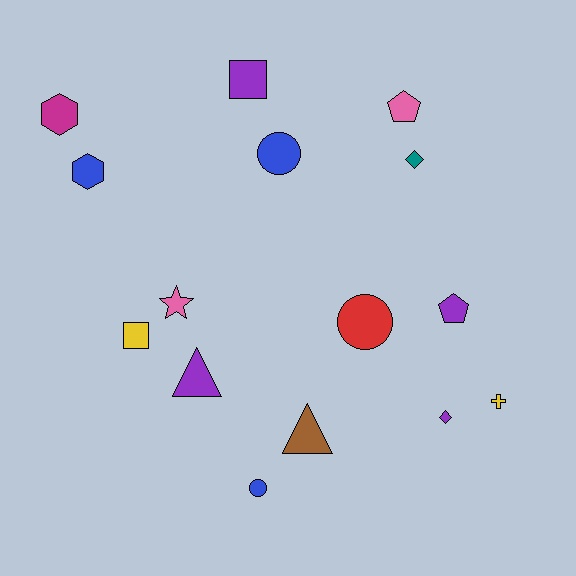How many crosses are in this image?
There is 1 cross.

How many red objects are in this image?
There is 1 red object.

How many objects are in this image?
There are 15 objects.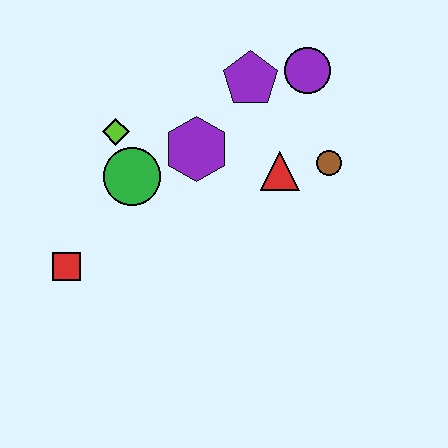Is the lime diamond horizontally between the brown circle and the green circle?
No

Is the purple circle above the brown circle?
Yes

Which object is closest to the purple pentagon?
The purple circle is closest to the purple pentagon.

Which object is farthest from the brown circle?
The red square is farthest from the brown circle.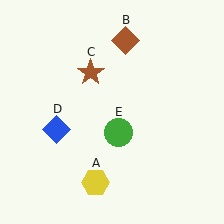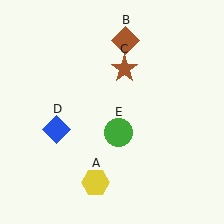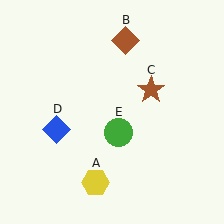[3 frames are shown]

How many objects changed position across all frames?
1 object changed position: brown star (object C).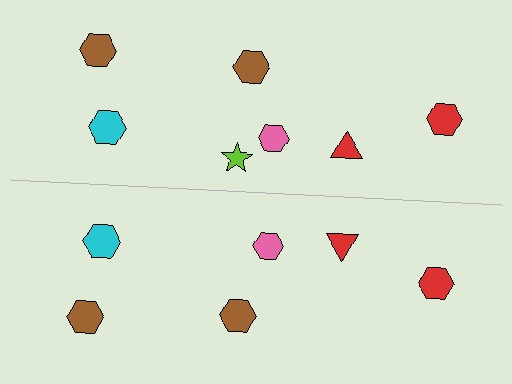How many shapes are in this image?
There are 13 shapes in this image.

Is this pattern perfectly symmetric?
No, the pattern is not perfectly symmetric. A lime star is missing from the bottom side.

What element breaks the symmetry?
A lime star is missing from the bottom side.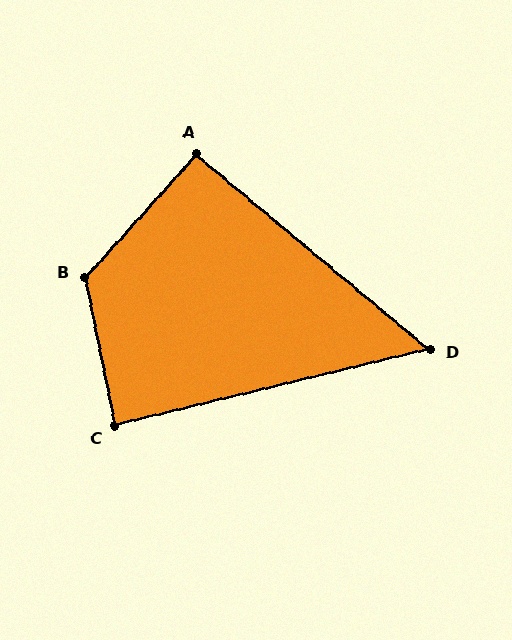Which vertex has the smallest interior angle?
D, at approximately 53 degrees.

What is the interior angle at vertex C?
Approximately 88 degrees (approximately right).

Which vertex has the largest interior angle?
B, at approximately 127 degrees.